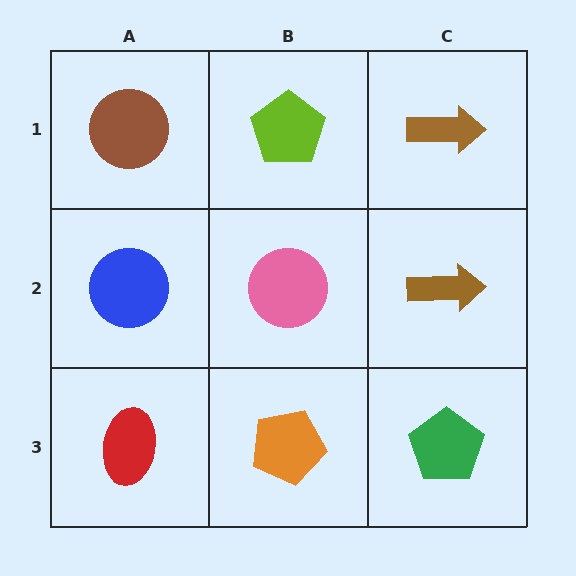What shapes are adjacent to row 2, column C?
A brown arrow (row 1, column C), a green pentagon (row 3, column C), a pink circle (row 2, column B).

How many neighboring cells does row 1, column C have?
2.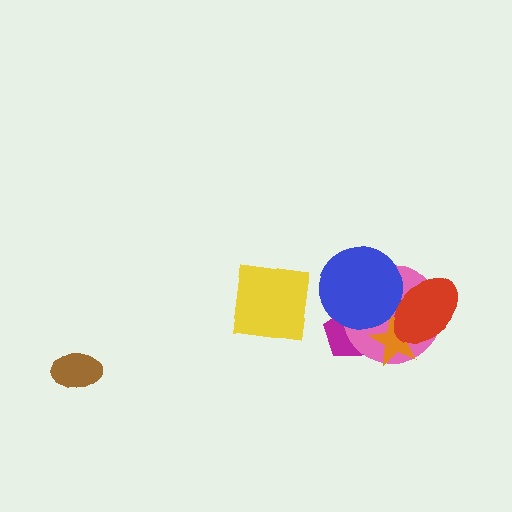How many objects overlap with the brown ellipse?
0 objects overlap with the brown ellipse.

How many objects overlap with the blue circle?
3 objects overlap with the blue circle.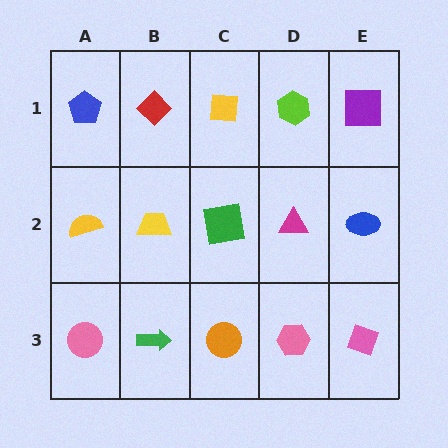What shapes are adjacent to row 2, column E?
A purple square (row 1, column E), a pink diamond (row 3, column E), a magenta triangle (row 2, column D).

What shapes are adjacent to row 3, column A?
A yellow semicircle (row 2, column A), a green arrow (row 3, column B).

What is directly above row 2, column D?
A lime hexagon.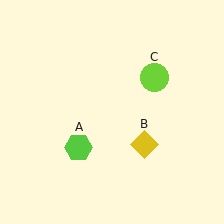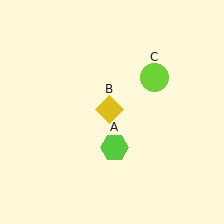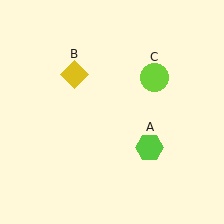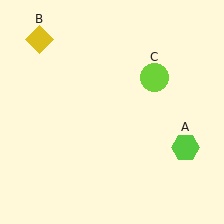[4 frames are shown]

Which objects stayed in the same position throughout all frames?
Lime circle (object C) remained stationary.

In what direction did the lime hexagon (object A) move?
The lime hexagon (object A) moved right.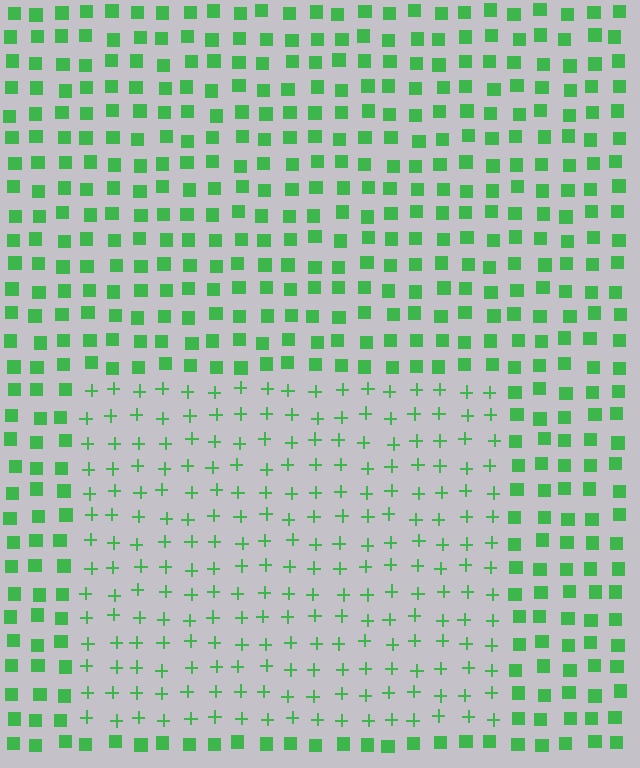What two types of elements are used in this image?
The image uses plus signs inside the rectangle region and squares outside it.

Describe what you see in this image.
The image is filled with small green elements arranged in a uniform grid. A rectangle-shaped region contains plus signs, while the surrounding area contains squares. The boundary is defined purely by the change in element shape.